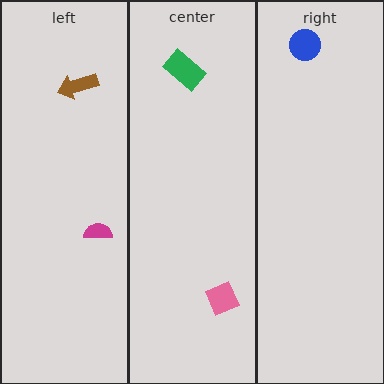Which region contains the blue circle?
The right region.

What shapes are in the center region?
The green rectangle, the pink diamond.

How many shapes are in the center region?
2.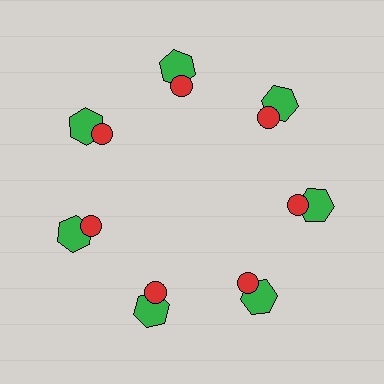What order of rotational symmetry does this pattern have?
This pattern has 7-fold rotational symmetry.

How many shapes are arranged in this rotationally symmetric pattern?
There are 14 shapes, arranged in 7 groups of 2.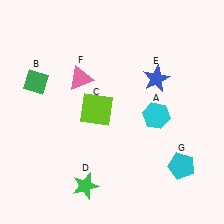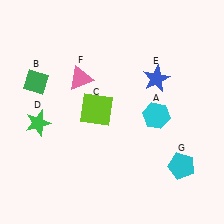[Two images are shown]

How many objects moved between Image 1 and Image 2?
1 object moved between the two images.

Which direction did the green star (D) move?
The green star (D) moved up.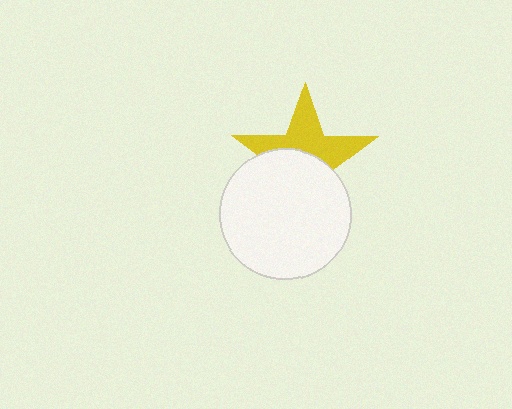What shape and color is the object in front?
The object in front is a white circle.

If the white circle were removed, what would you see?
You would see the complete yellow star.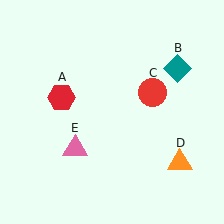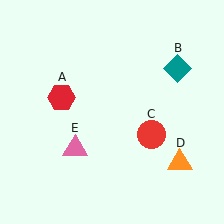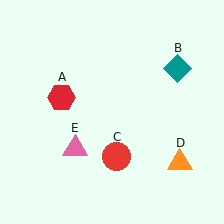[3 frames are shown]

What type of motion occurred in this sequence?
The red circle (object C) rotated clockwise around the center of the scene.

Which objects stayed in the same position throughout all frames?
Red hexagon (object A) and teal diamond (object B) and orange triangle (object D) and pink triangle (object E) remained stationary.